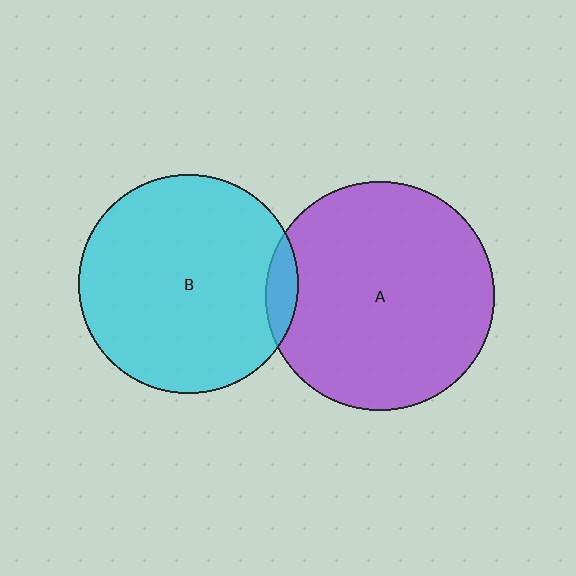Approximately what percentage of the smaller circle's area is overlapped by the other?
Approximately 5%.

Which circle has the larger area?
Circle A (purple).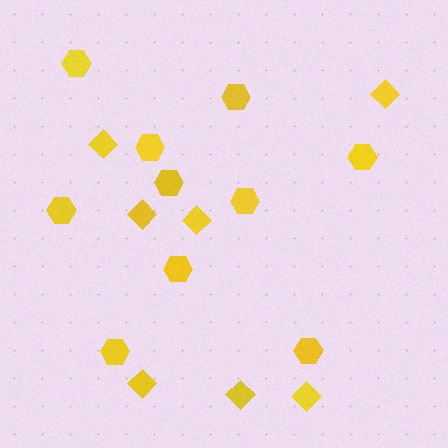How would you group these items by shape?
There are 2 groups: one group of hexagons (10) and one group of diamonds (7).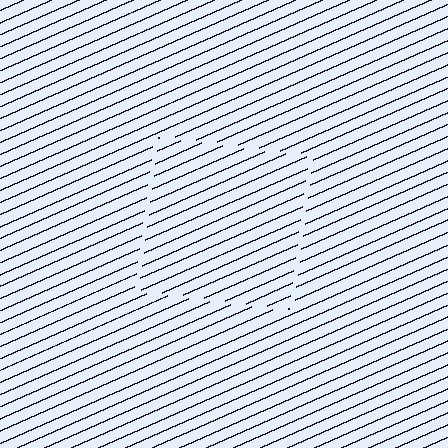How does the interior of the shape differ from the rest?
The interior of the shape contains the same grating, shifted by half a period — the contour is defined by the phase discontinuity where line-ends from the inner and outer gratings abut.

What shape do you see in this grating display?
An illusory square. The interior of the shape contains the same grating, shifted by half a period — the contour is defined by the phase discontinuity where line-ends from the inner and outer gratings abut.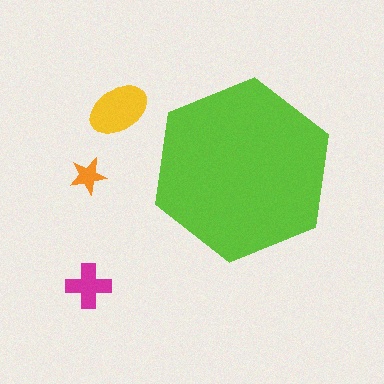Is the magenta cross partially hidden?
No, the magenta cross is fully visible.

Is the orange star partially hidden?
No, the orange star is fully visible.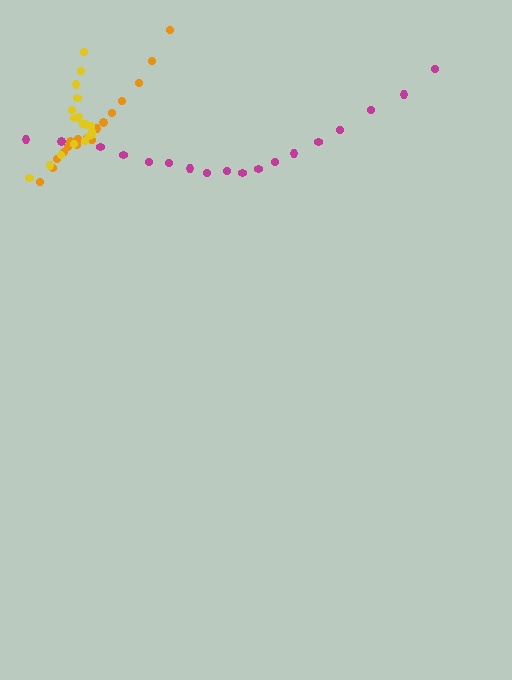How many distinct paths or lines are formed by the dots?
There are 3 distinct paths.